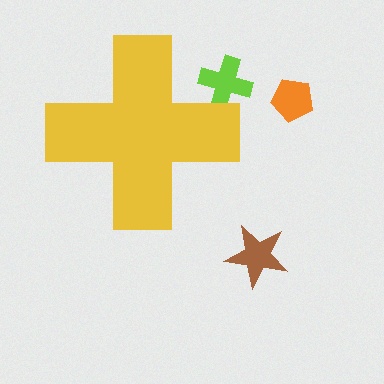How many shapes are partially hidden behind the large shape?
1 shape is partially hidden.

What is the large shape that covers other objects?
A yellow cross.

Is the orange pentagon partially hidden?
No, the orange pentagon is fully visible.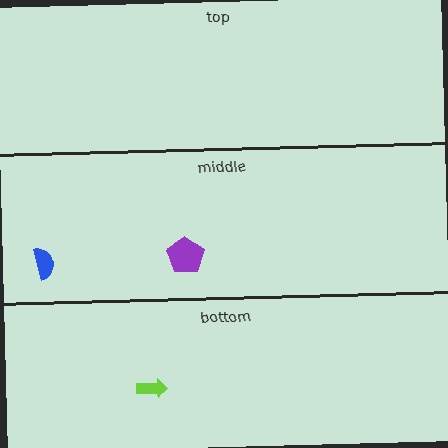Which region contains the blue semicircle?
The middle region.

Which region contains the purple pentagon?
The middle region.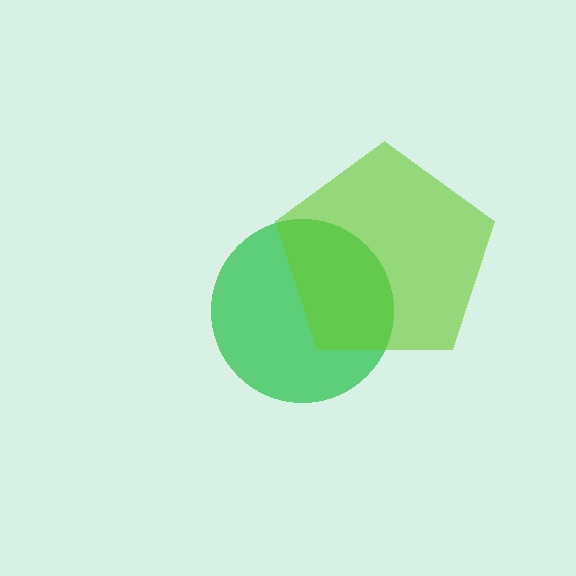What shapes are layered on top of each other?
The layered shapes are: a green circle, a lime pentagon.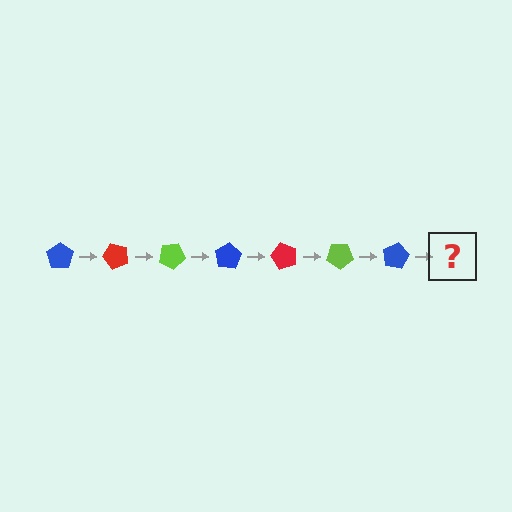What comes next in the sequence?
The next element should be a red pentagon, rotated 350 degrees from the start.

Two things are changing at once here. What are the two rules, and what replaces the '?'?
The two rules are that it rotates 50 degrees each step and the color cycles through blue, red, and lime. The '?' should be a red pentagon, rotated 350 degrees from the start.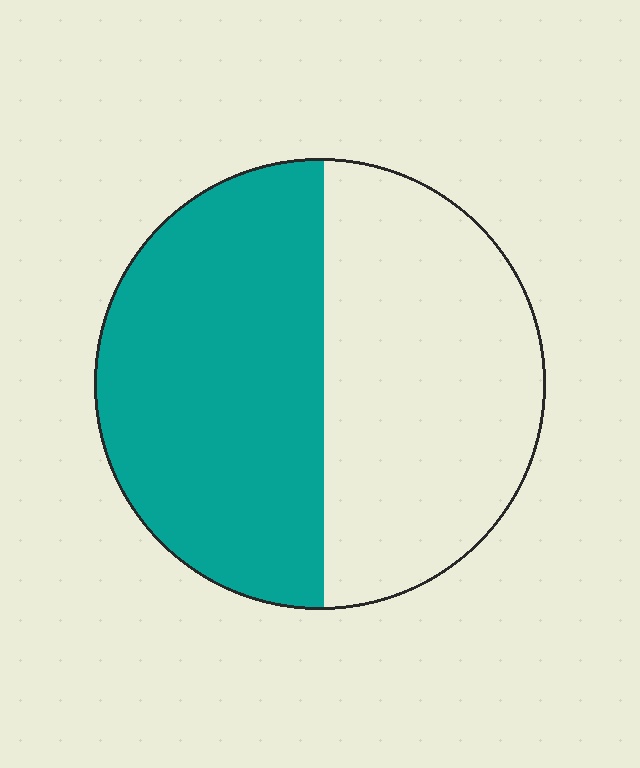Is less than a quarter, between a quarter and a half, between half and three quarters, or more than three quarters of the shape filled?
Between half and three quarters.